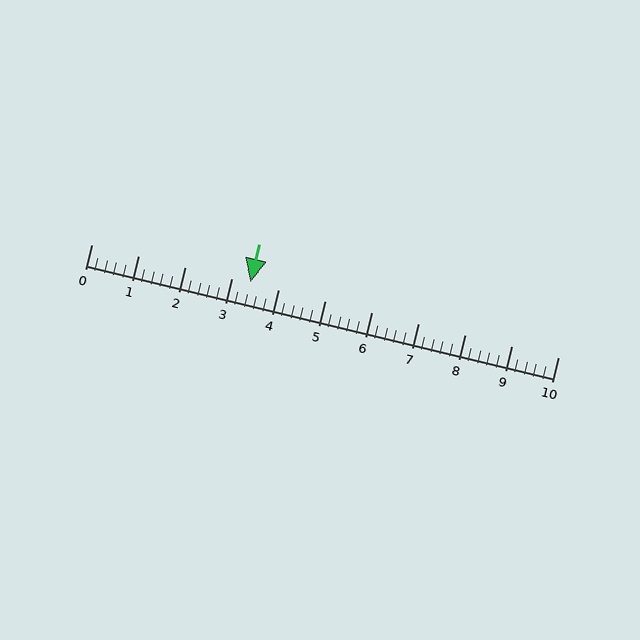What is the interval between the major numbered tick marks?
The major tick marks are spaced 1 units apart.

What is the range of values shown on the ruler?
The ruler shows values from 0 to 10.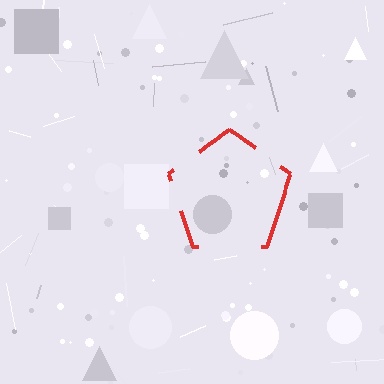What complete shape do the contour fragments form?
The contour fragments form a pentagon.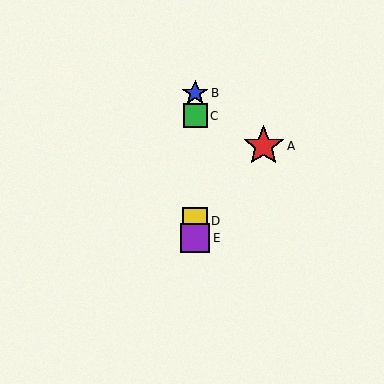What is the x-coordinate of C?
Object C is at x≈195.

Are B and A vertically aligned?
No, B is at x≈195 and A is at x≈264.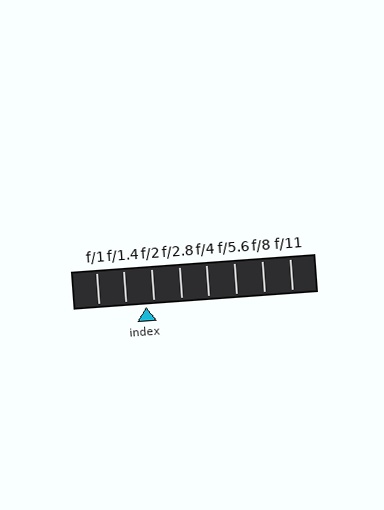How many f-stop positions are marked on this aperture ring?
There are 8 f-stop positions marked.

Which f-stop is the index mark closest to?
The index mark is closest to f/2.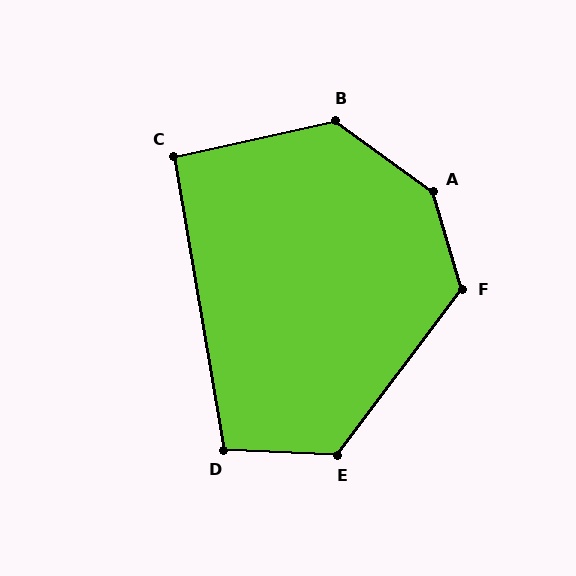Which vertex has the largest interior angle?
A, at approximately 143 degrees.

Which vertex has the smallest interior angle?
C, at approximately 93 degrees.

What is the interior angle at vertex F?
Approximately 126 degrees (obtuse).